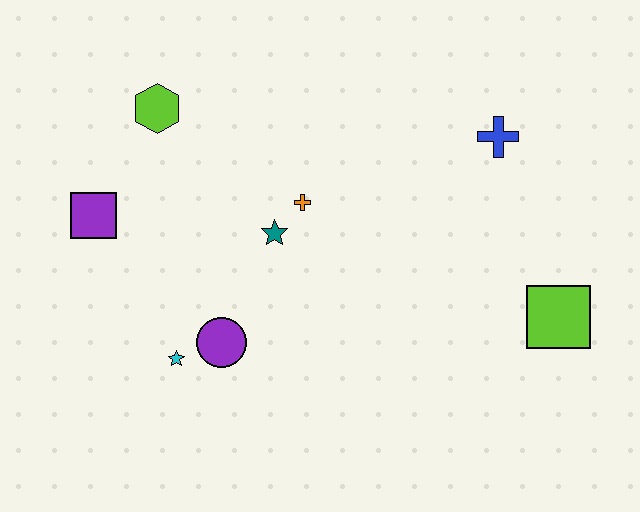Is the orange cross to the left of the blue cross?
Yes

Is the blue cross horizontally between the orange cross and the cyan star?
No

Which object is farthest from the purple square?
The lime square is farthest from the purple square.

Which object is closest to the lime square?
The blue cross is closest to the lime square.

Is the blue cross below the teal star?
No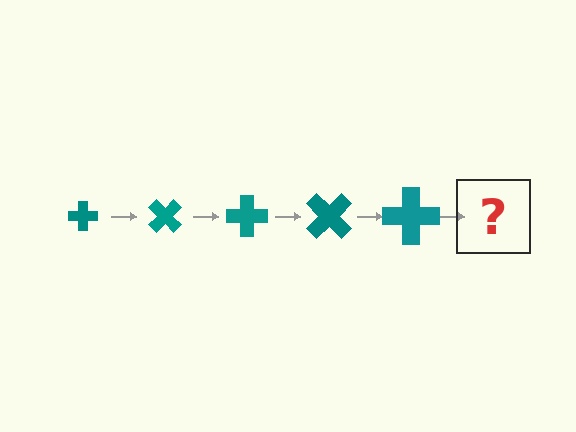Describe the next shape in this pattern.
It should be a cross, larger than the previous one and rotated 225 degrees from the start.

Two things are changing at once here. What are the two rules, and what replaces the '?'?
The two rules are that the cross grows larger each step and it rotates 45 degrees each step. The '?' should be a cross, larger than the previous one and rotated 225 degrees from the start.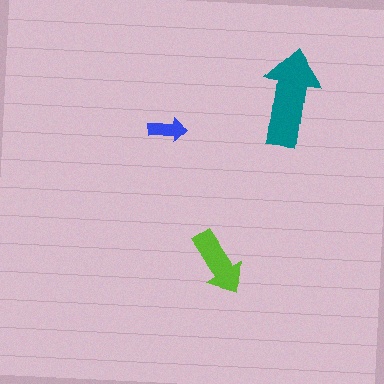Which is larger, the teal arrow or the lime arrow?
The teal one.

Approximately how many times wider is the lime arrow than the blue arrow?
About 1.5 times wider.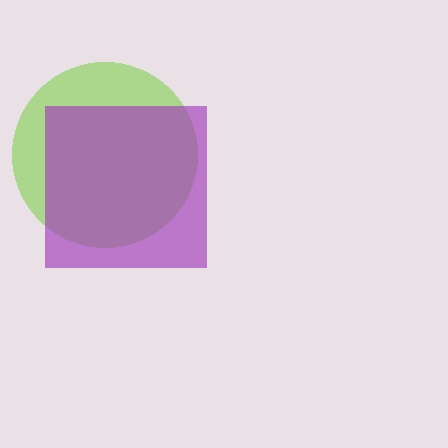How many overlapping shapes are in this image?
There are 2 overlapping shapes in the image.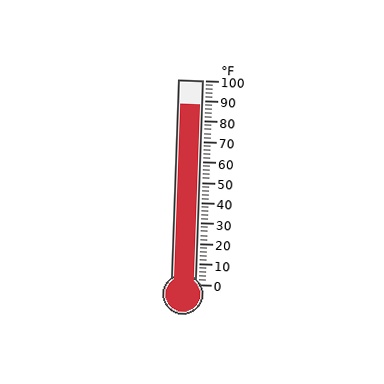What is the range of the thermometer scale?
The thermometer scale ranges from 0°F to 100°F.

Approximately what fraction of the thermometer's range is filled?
The thermometer is filled to approximately 90% of its range.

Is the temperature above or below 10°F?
The temperature is above 10°F.